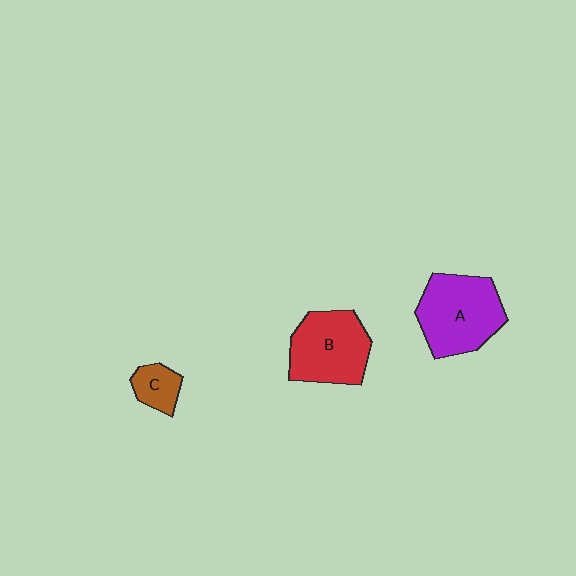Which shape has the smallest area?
Shape C (brown).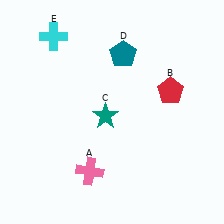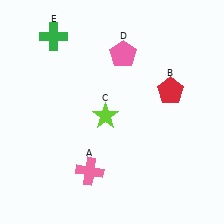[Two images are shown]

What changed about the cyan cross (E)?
In Image 1, E is cyan. In Image 2, it changed to green.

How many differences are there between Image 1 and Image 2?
There are 3 differences between the two images.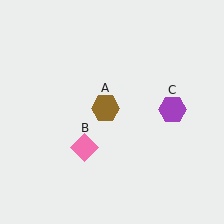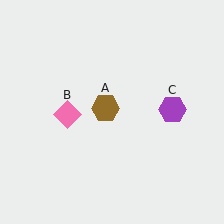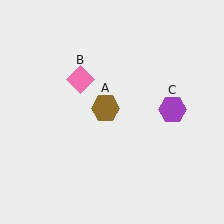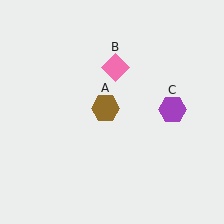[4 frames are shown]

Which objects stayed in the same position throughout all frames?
Brown hexagon (object A) and purple hexagon (object C) remained stationary.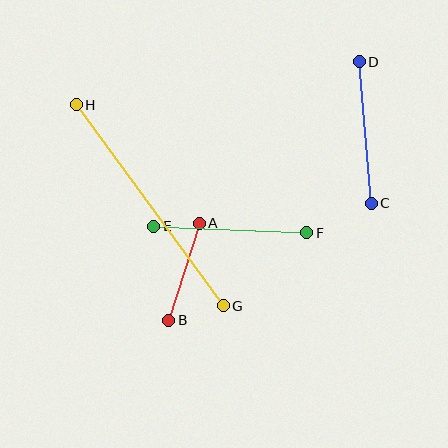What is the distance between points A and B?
The distance is approximately 101 pixels.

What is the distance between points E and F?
The distance is approximately 153 pixels.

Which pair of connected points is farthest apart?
Points G and H are farthest apart.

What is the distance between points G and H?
The distance is approximately 249 pixels.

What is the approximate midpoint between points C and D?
The midpoint is at approximately (365, 133) pixels.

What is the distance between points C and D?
The distance is approximately 142 pixels.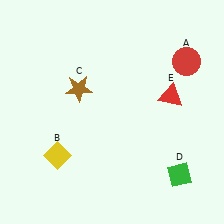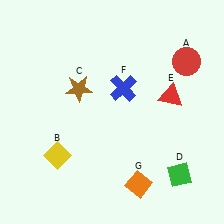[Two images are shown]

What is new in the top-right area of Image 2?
A blue cross (F) was added in the top-right area of Image 2.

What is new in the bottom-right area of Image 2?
An orange diamond (G) was added in the bottom-right area of Image 2.